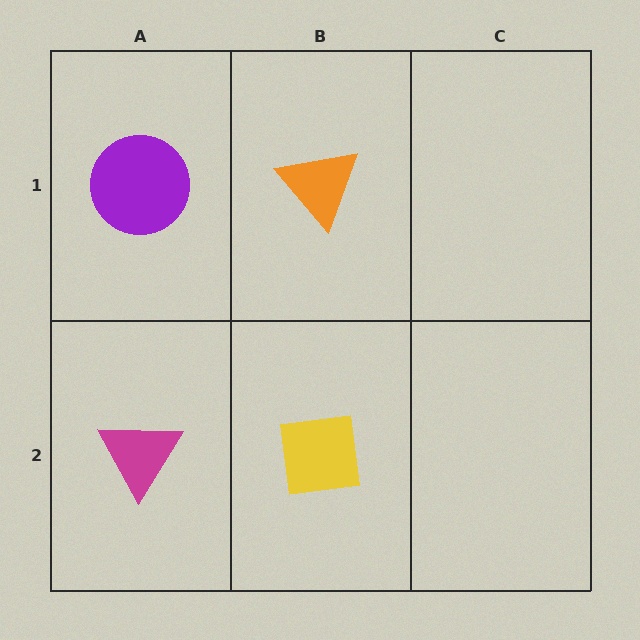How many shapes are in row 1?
2 shapes.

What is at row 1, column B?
An orange triangle.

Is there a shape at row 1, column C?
No, that cell is empty.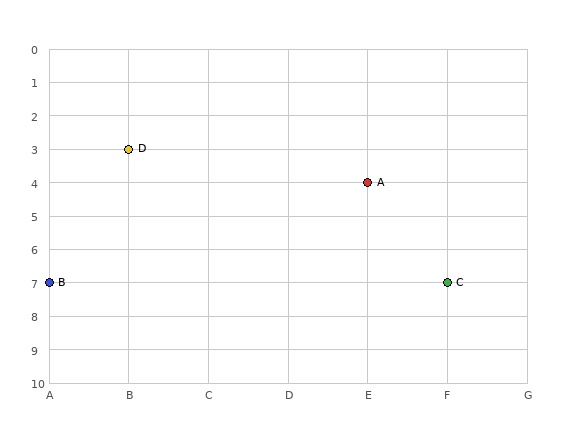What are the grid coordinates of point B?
Point B is at grid coordinates (A, 7).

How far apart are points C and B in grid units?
Points C and B are 5 columns apart.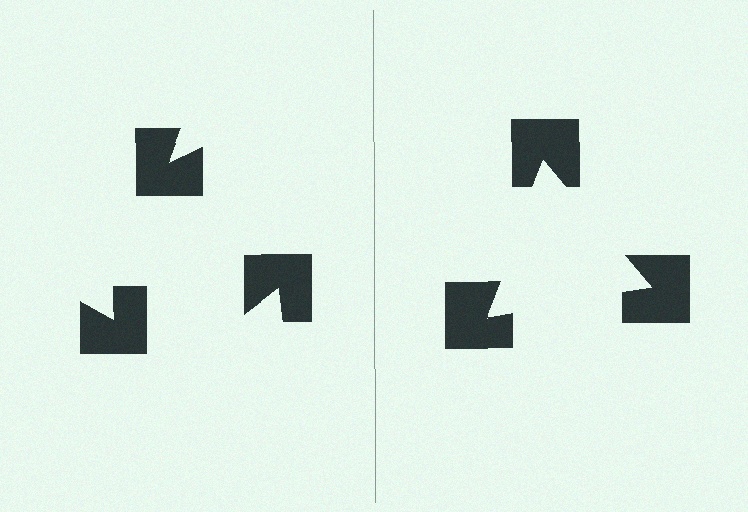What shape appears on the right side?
An illusory triangle.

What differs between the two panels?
The notched squares are positioned identically on both sides; only the wedge orientations differ. On the right they align to a triangle; on the left they are misaligned.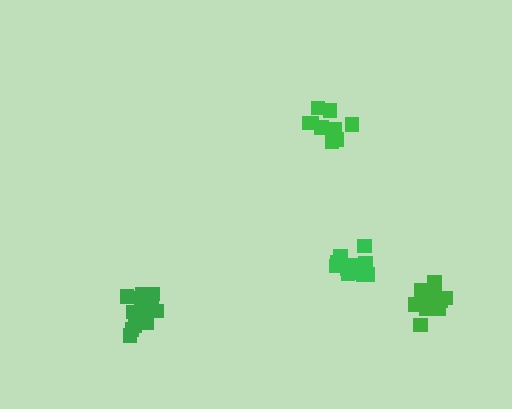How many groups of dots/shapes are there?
There are 4 groups.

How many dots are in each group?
Group 1: 10 dots, Group 2: 13 dots, Group 3: 15 dots, Group 4: 13 dots (51 total).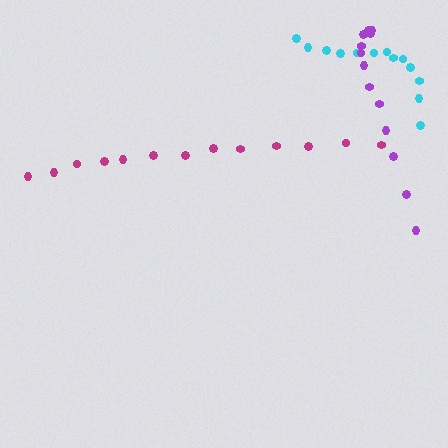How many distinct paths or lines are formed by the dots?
There are 3 distinct paths.